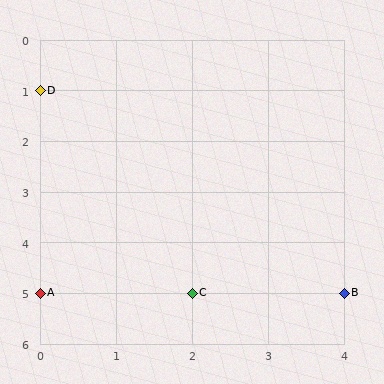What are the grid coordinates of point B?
Point B is at grid coordinates (4, 5).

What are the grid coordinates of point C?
Point C is at grid coordinates (2, 5).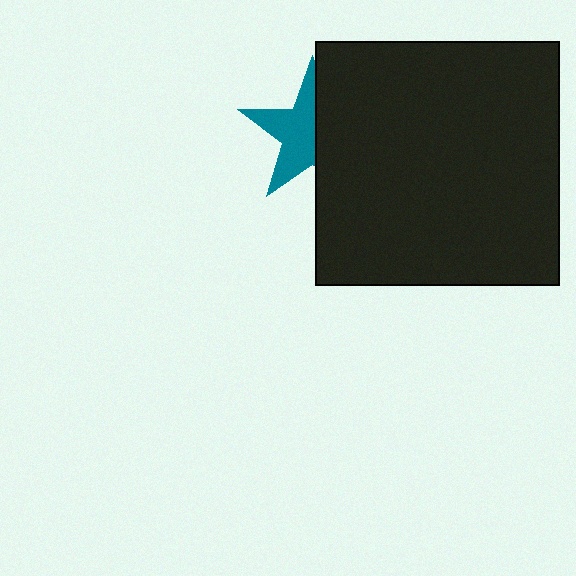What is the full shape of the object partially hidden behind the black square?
The partially hidden object is a teal star.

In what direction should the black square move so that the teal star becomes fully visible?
The black square should move right. That is the shortest direction to clear the overlap and leave the teal star fully visible.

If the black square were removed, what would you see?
You would see the complete teal star.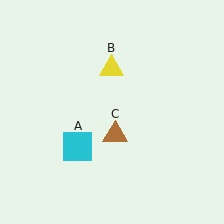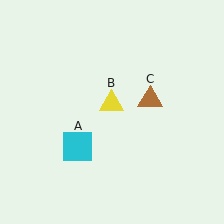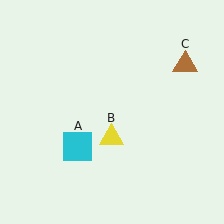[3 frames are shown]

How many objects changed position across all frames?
2 objects changed position: yellow triangle (object B), brown triangle (object C).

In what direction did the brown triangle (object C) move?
The brown triangle (object C) moved up and to the right.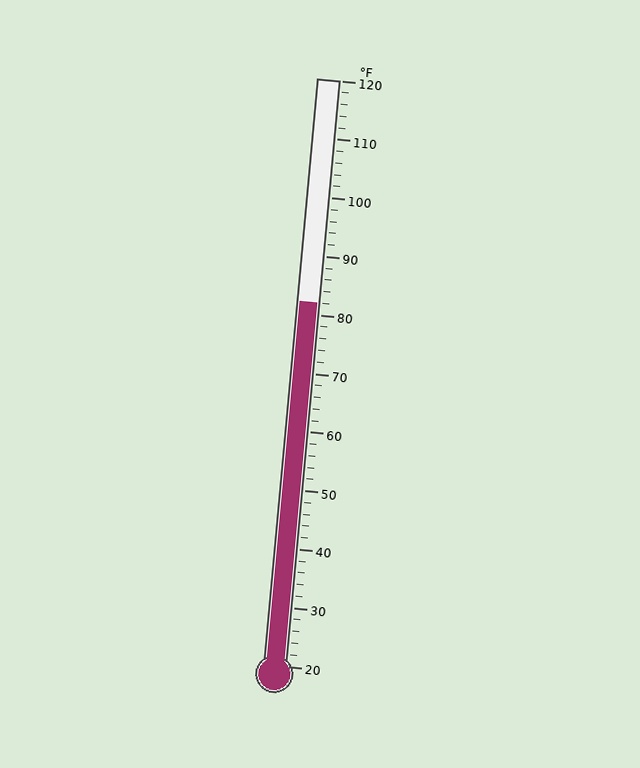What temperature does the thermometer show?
The thermometer shows approximately 82°F.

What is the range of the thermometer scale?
The thermometer scale ranges from 20°F to 120°F.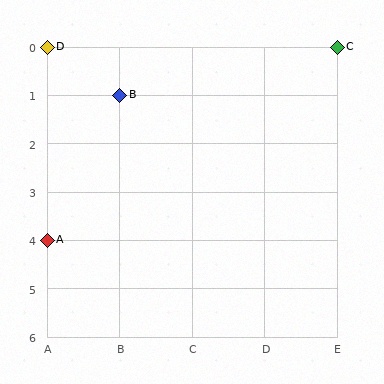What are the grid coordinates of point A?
Point A is at grid coordinates (A, 4).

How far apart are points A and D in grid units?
Points A and D are 4 rows apart.